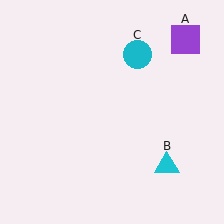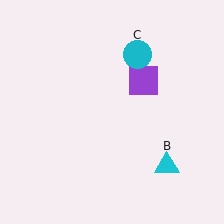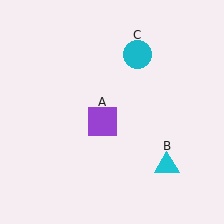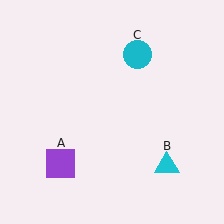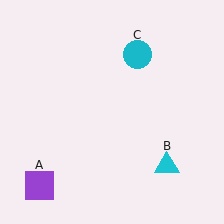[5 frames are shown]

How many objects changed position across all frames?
1 object changed position: purple square (object A).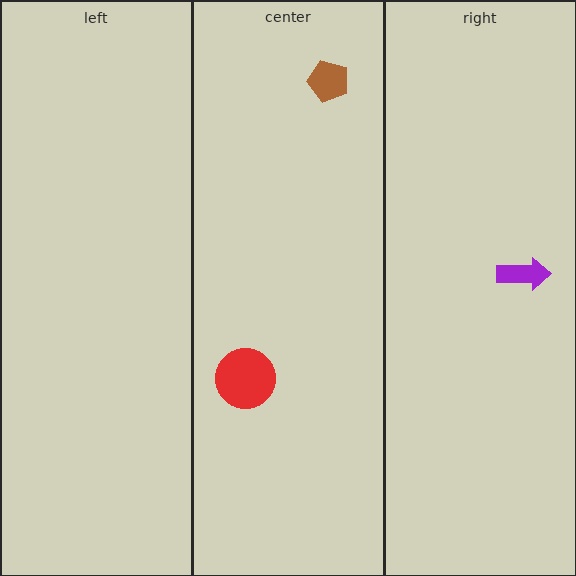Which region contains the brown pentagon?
The center region.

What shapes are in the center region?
The brown pentagon, the red circle.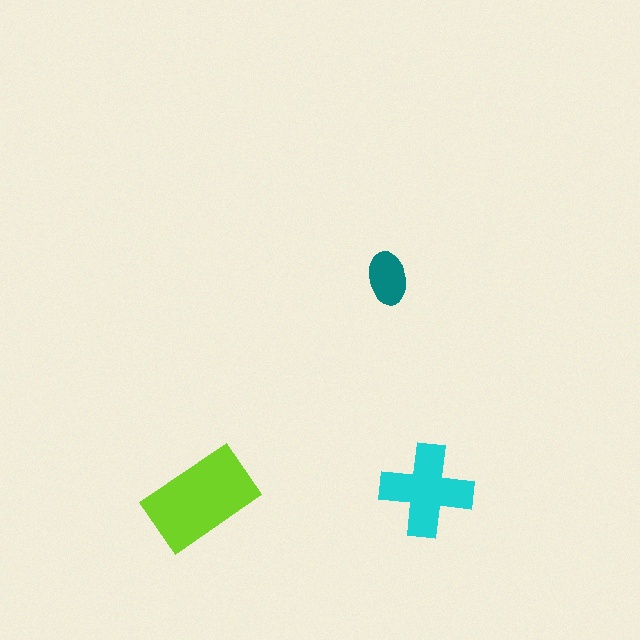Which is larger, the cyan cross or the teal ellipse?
The cyan cross.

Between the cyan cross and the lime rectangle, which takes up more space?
The lime rectangle.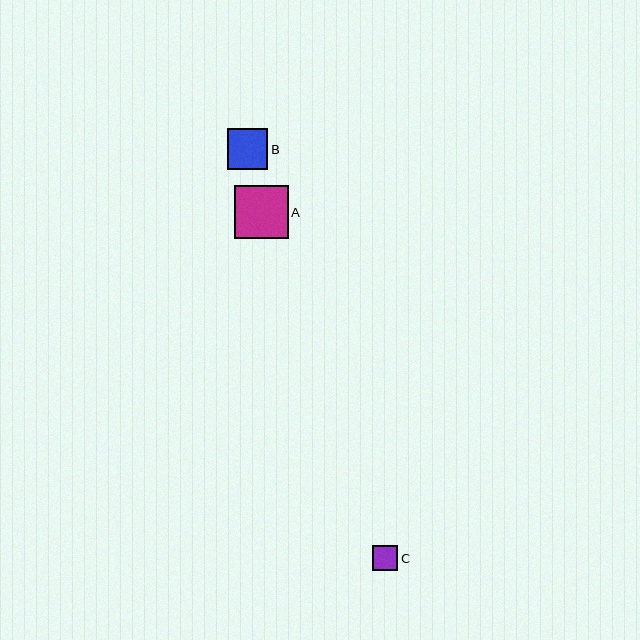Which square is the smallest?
Square C is the smallest with a size of approximately 25 pixels.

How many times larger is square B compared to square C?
Square B is approximately 1.6 times the size of square C.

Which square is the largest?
Square A is the largest with a size of approximately 53 pixels.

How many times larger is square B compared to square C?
Square B is approximately 1.6 times the size of square C.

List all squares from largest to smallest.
From largest to smallest: A, B, C.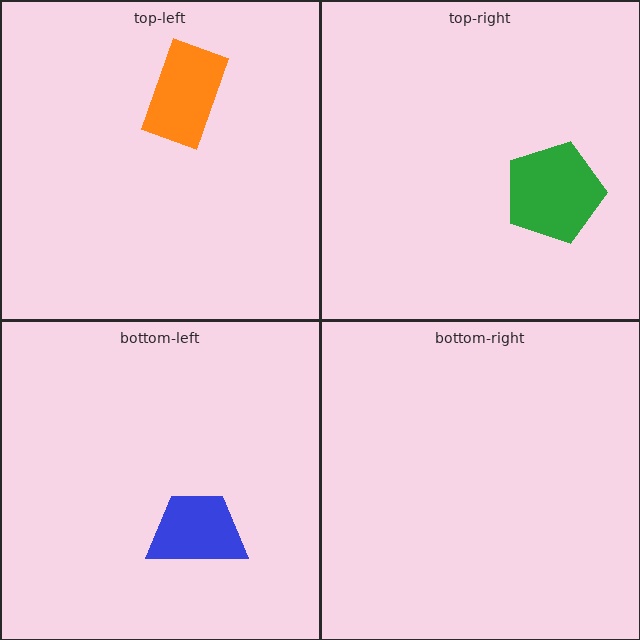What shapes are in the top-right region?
The green pentagon.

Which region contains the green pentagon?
The top-right region.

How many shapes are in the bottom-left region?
1.